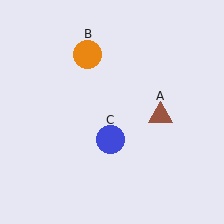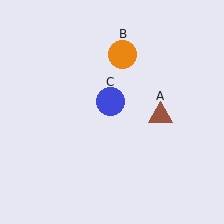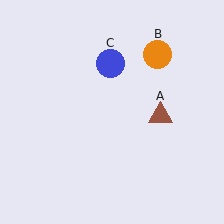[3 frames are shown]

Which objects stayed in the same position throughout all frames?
Brown triangle (object A) remained stationary.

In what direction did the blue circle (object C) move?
The blue circle (object C) moved up.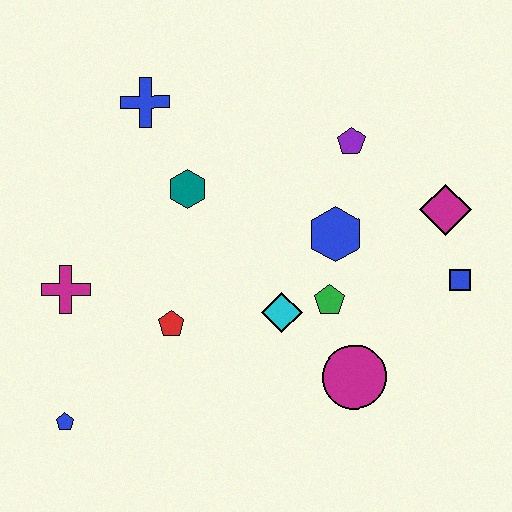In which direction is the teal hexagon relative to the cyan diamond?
The teal hexagon is above the cyan diamond.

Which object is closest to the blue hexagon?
The green pentagon is closest to the blue hexagon.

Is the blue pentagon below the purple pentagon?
Yes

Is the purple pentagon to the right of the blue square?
No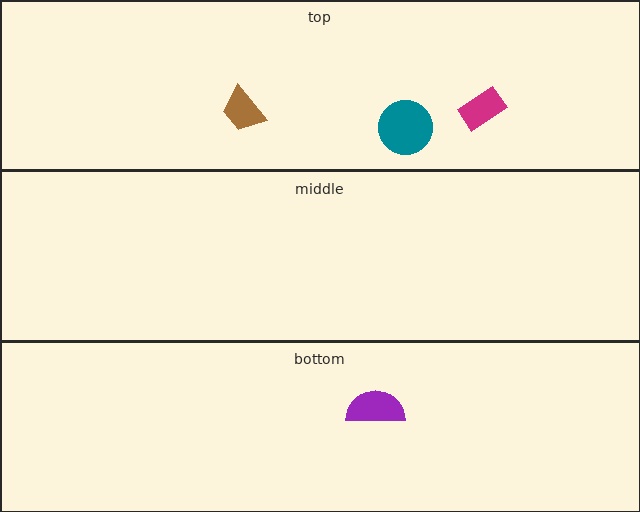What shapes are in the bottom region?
The purple semicircle.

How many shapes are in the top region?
3.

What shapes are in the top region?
The brown trapezoid, the teal circle, the magenta rectangle.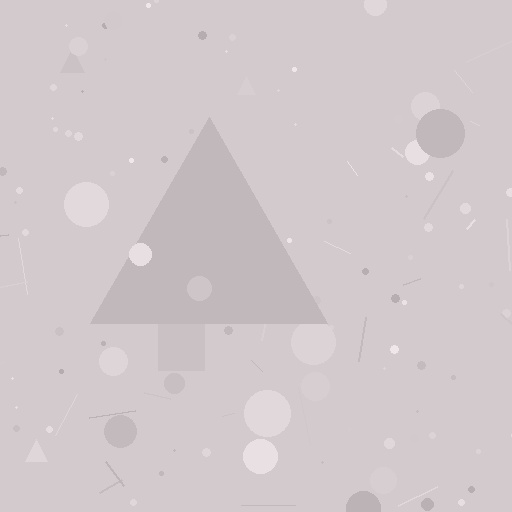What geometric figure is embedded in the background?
A triangle is embedded in the background.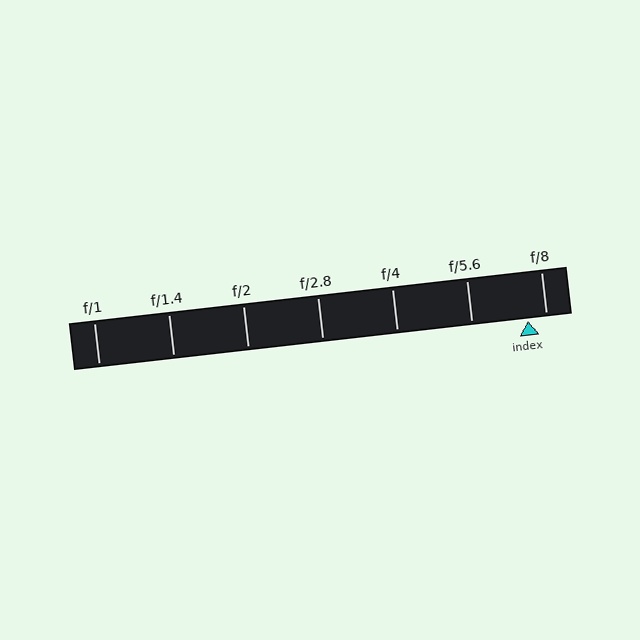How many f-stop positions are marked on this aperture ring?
There are 7 f-stop positions marked.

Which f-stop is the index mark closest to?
The index mark is closest to f/8.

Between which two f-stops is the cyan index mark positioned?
The index mark is between f/5.6 and f/8.